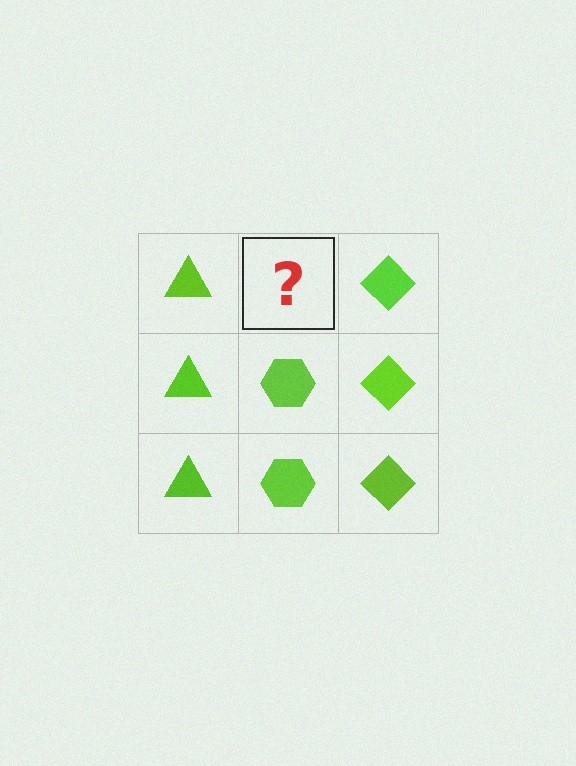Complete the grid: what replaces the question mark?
The question mark should be replaced with a lime hexagon.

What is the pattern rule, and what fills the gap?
The rule is that each column has a consistent shape. The gap should be filled with a lime hexagon.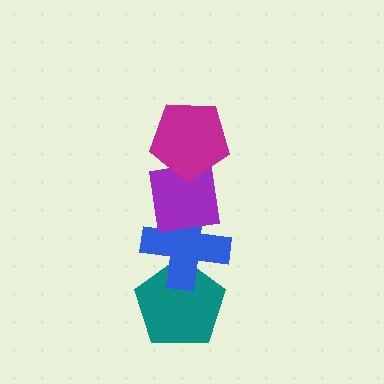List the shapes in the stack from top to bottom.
From top to bottom: the magenta pentagon, the purple square, the blue cross, the teal pentagon.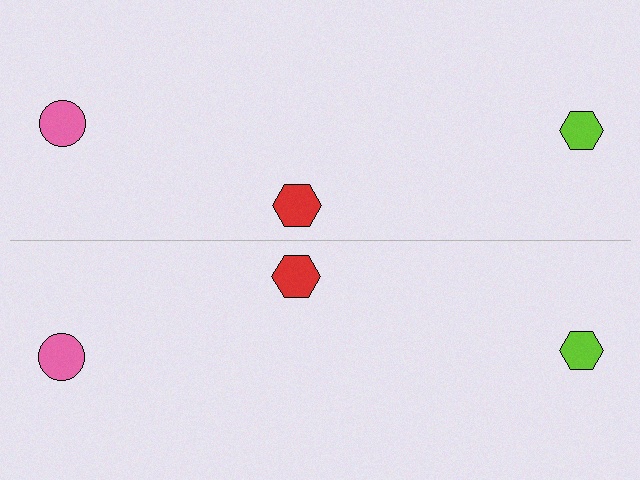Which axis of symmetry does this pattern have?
The pattern has a horizontal axis of symmetry running through the center of the image.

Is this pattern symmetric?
Yes, this pattern has bilateral (reflection) symmetry.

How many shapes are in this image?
There are 6 shapes in this image.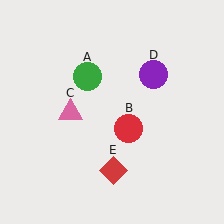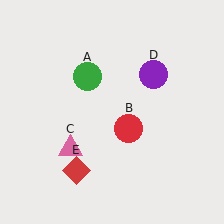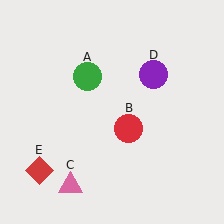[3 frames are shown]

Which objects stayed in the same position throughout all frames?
Green circle (object A) and red circle (object B) and purple circle (object D) remained stationary.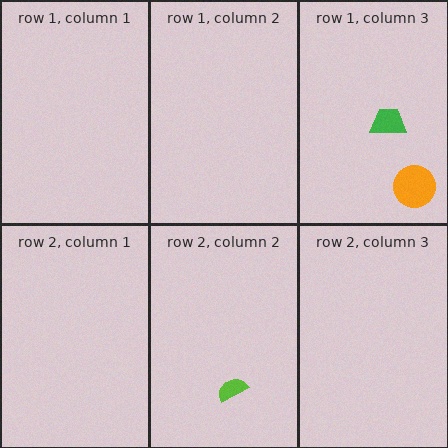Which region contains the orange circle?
The row 1, column 3 region.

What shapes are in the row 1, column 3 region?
The orange circle, the green trapezoid.